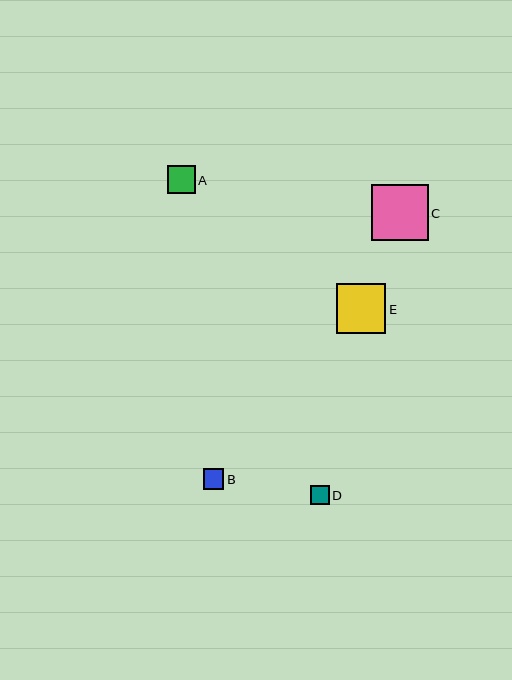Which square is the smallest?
Square D is the smallest with a size of approximately 19 pixels.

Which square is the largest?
Square C is the largest with a size of approximately 57 pixels.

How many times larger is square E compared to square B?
Square E is approximately 2.4 times the size of square B.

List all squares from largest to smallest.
From largest to smallest: C, E, A, B, D.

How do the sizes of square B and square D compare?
Square B and square D are approximately the same size.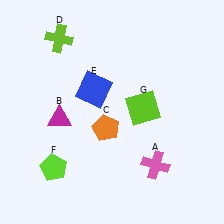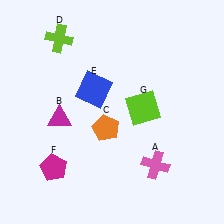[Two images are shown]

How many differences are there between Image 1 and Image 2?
There is 1 difference between the two images.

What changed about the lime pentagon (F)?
In Image 1, F is lime. In Image 2, it changed to magenta.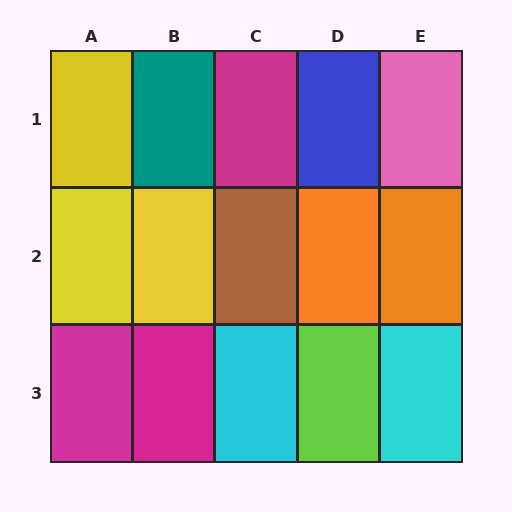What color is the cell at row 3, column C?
Cyan.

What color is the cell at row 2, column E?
Orange.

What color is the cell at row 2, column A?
Yellow.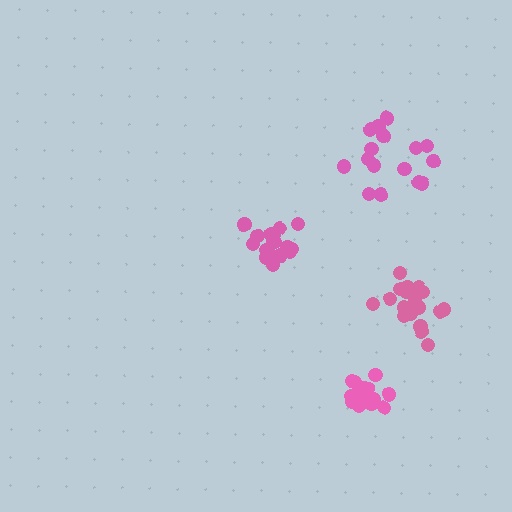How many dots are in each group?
Group 1: 16 dots, Group 2: 17 dots, Group 3: 20 dots, Group 4: 16 dots (69 total).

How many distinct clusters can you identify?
There are 4 distinct clusters.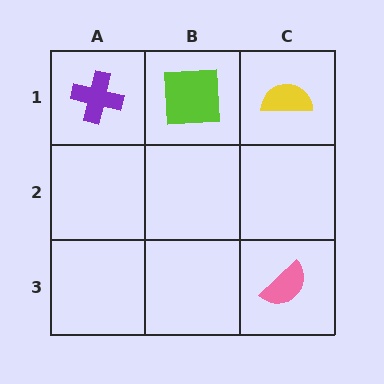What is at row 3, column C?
A pink semicircle.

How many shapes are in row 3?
1 shape.